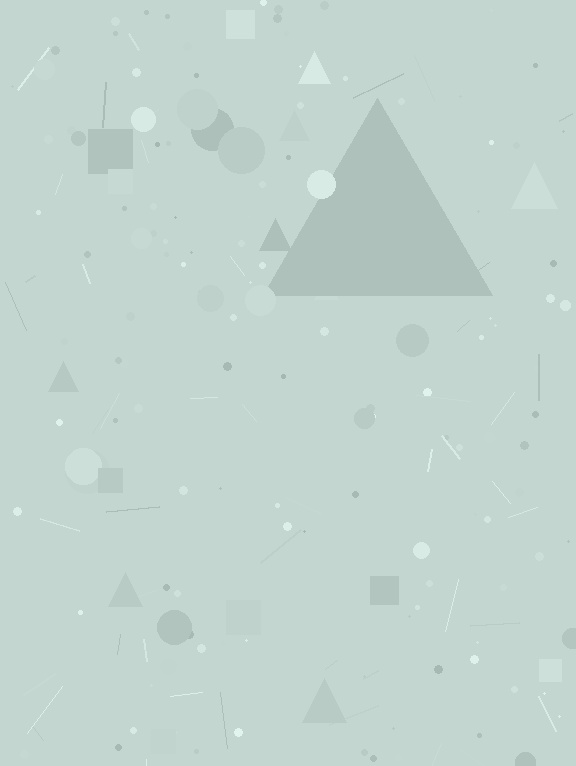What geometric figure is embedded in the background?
A triangle is embedded in the background.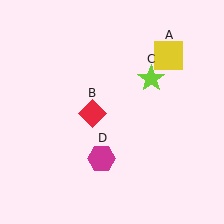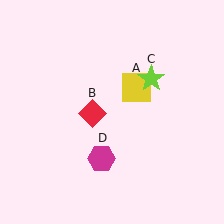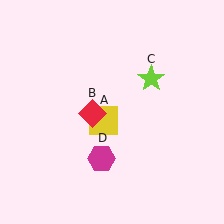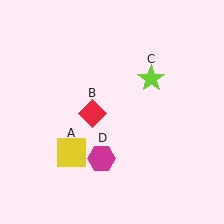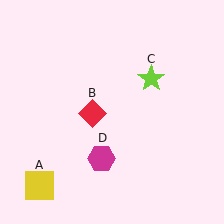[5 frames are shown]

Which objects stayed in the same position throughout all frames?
Red diamond (object B) and lime star (object C) and magenta hexagon (object D) remained stationary.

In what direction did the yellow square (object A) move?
The yellow square (object A) moved down and to the left.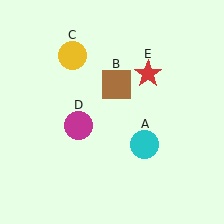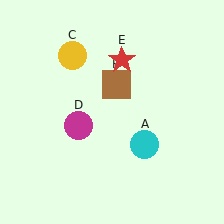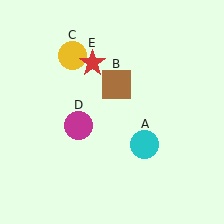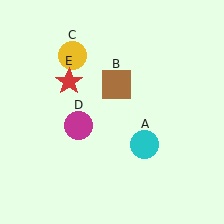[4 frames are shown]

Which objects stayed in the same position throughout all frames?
Cyan circle (object A) and brown square (object B) and yellow circle (object C) and magenta circle (object D) remained stationary.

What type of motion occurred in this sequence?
The red star (object E) rotated counterclockwise around the center of the scene.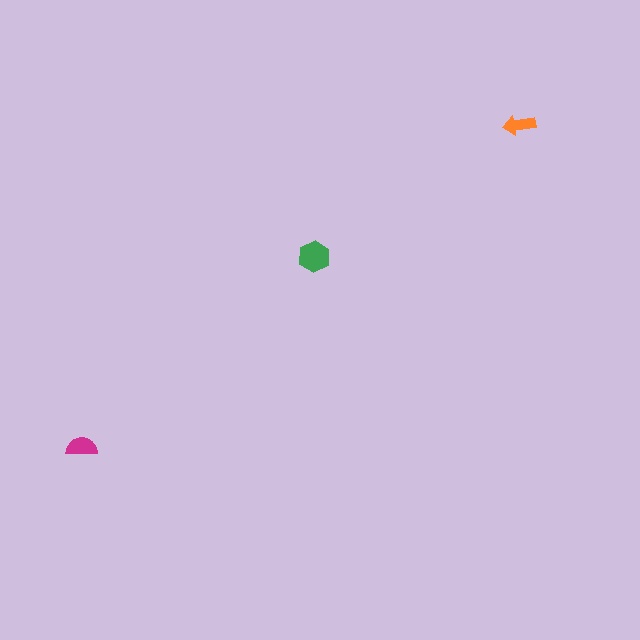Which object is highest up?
The orange arrow is topmost.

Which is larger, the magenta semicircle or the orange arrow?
The magenta semicircle.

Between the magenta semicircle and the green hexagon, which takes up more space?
The green hexagon.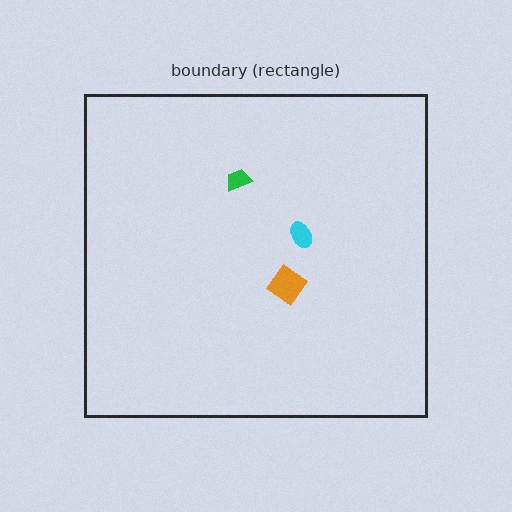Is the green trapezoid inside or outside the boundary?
Inside.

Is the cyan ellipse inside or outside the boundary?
Inside.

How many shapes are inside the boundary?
3 inside, 0 outside.